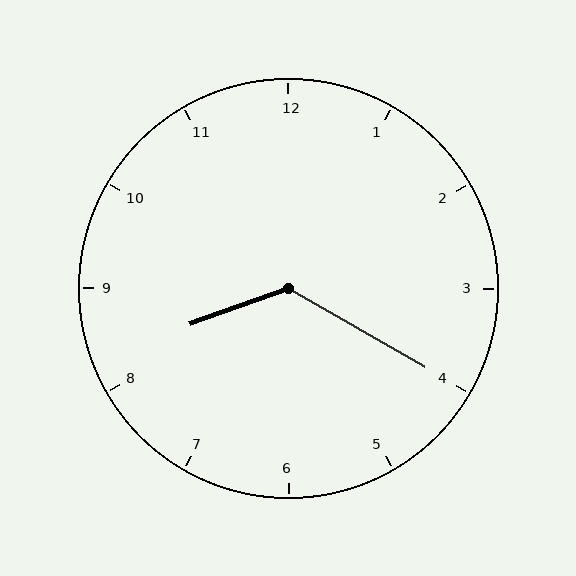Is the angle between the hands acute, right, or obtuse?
It is obtuse.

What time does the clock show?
8:20.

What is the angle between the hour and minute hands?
Approximately 130 degrees.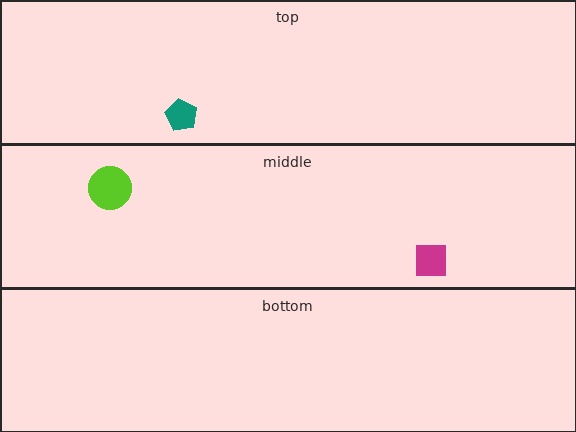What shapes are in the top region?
The teal pentagon.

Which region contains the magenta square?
The middle region.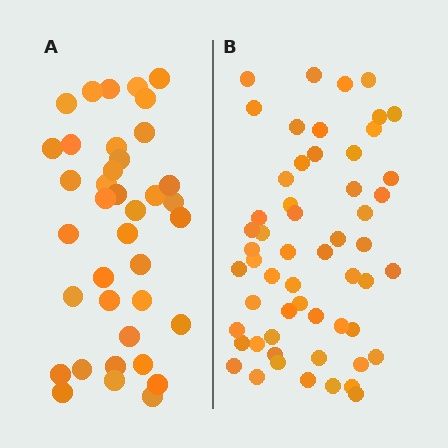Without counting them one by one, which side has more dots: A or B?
Region B (the right region) has more dots.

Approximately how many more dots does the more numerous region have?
Region B has approximately 20 more dots than region A.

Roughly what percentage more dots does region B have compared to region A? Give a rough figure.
About 45% more.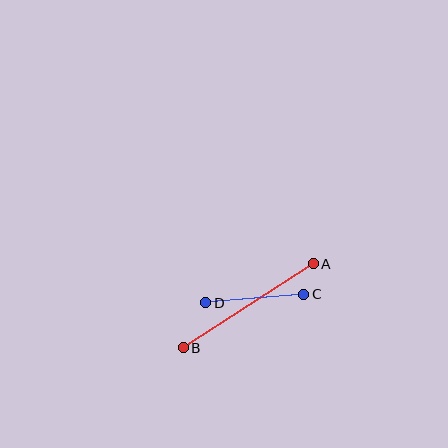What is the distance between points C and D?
The distance is approximately 98 pixels.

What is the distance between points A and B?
The distance is approximately 155 pixels.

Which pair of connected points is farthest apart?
Points A and B are farthest apart.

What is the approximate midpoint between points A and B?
The midpoint is at approximately (248, 306) pixels.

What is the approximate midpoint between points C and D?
The midpoint is at approximately (255, 298) pixels.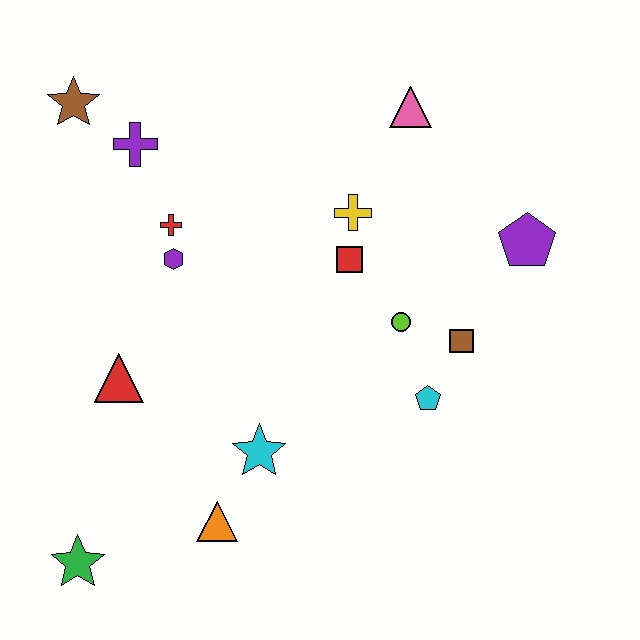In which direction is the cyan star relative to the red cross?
The cyan star is below the red cross.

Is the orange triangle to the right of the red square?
No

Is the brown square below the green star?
No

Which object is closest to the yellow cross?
The red square is closest to the yellow cross.